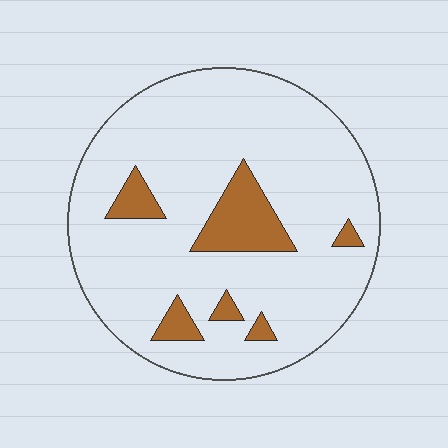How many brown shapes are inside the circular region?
6.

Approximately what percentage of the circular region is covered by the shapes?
Approximately 15%.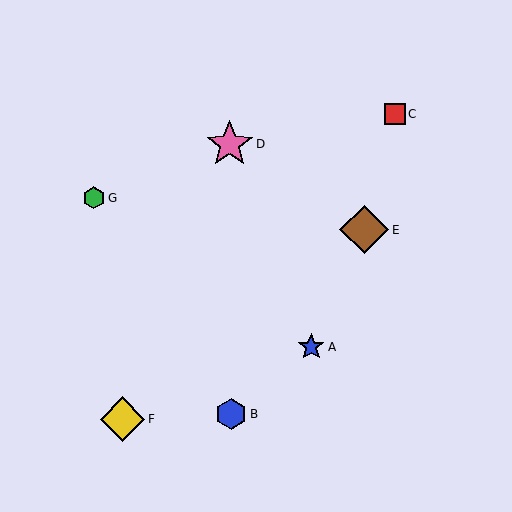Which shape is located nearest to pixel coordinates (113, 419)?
The yellow diamond (labeled F) at (122, 419) is nearest to that location.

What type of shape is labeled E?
Shape E is a brown diamond.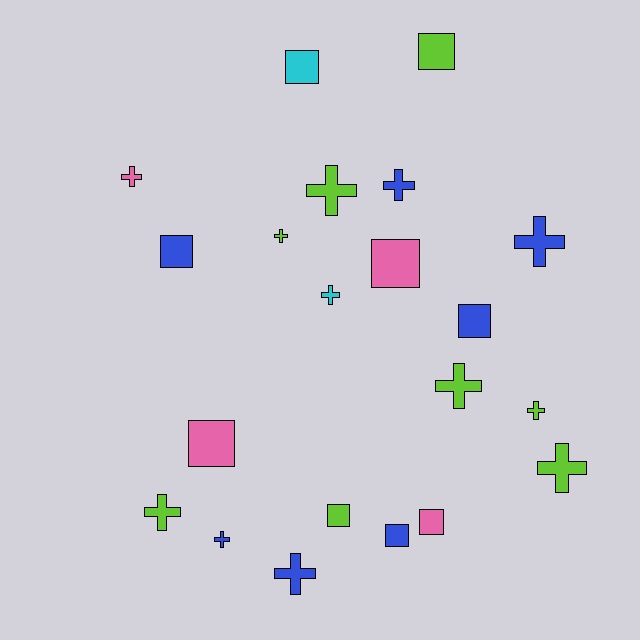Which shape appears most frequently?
Cross, with 12 objects.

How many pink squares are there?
There are 3 pink squares.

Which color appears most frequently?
Lime, with 8 objects.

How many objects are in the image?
There are 21 objects.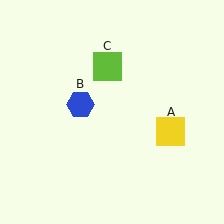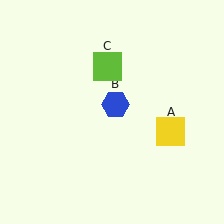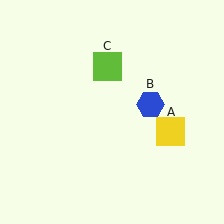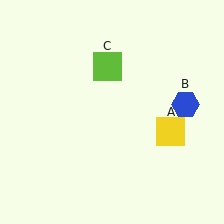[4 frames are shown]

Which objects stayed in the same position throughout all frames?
Yellow square (object A) and lime square (object C) remained stationary.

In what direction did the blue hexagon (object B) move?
The blue hexagon (object B) moved right.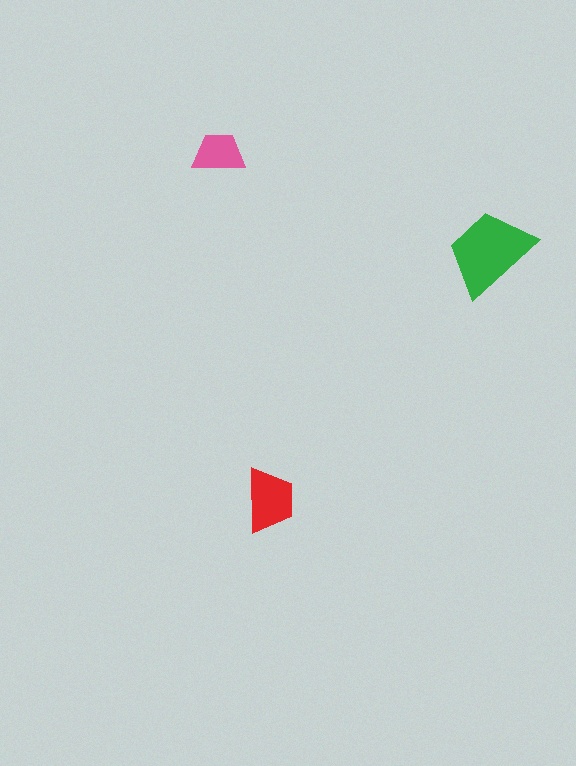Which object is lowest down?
The red trapezoid is bottommost.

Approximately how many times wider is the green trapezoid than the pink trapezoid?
About 1.5 times wider.